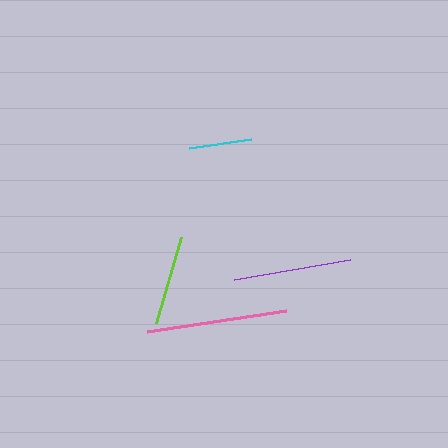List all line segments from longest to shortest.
From longest to shortest: pink, purple, lime, cyan.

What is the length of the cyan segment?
The cyan segment is approximately 63 pixels long.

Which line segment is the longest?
The pink line is the longest at approximately 141 pixels.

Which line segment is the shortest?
The cyan line is the shortest at approximately 63 pixels.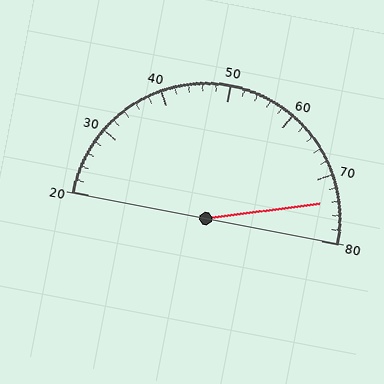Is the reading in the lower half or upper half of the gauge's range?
The reading is in the upper half of the range (20 to 80).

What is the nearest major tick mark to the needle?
The nearest major tick mark is 70.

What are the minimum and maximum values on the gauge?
The gauge ranges from 20 to 80.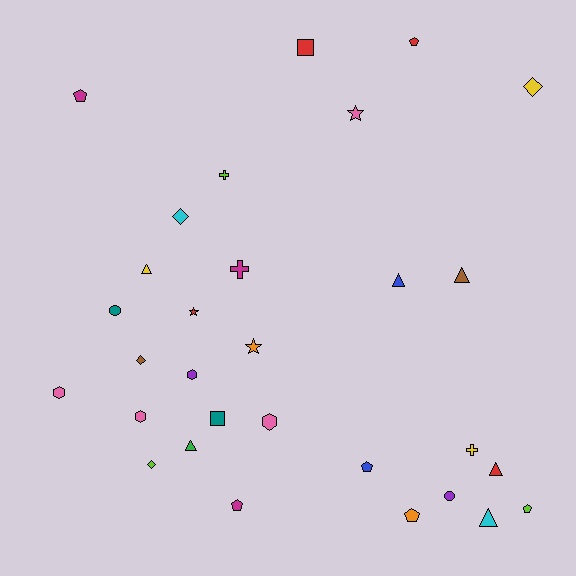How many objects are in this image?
There are 30 objects.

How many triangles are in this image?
There are 6 triangles.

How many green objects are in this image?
There is 1 green object.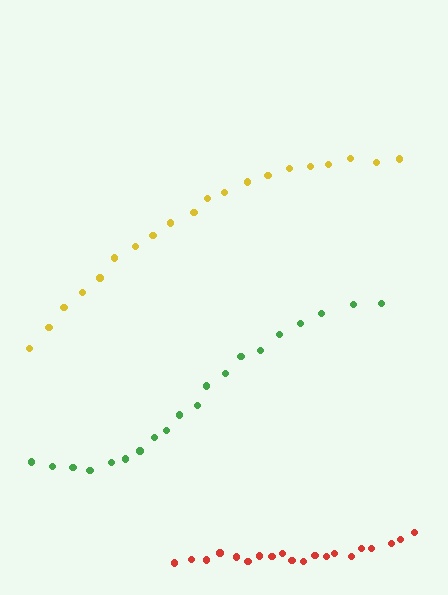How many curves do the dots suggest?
There are 3 distinct paths.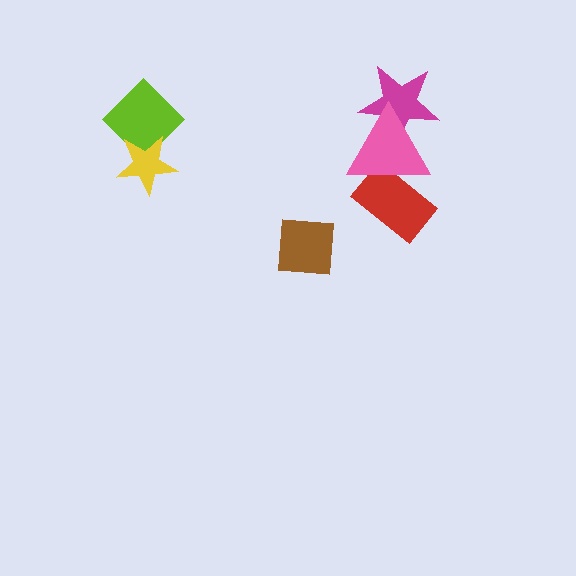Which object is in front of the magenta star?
The pink triangle is in front of the magenta star.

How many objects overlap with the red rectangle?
1 object overlaps with the red rectangle.